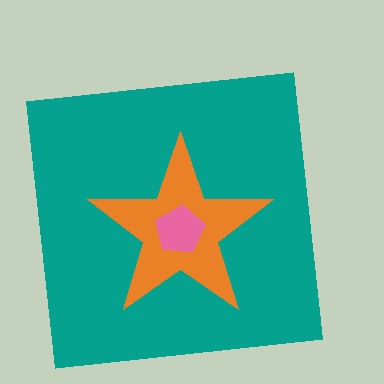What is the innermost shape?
The pink pentagon.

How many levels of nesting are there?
3.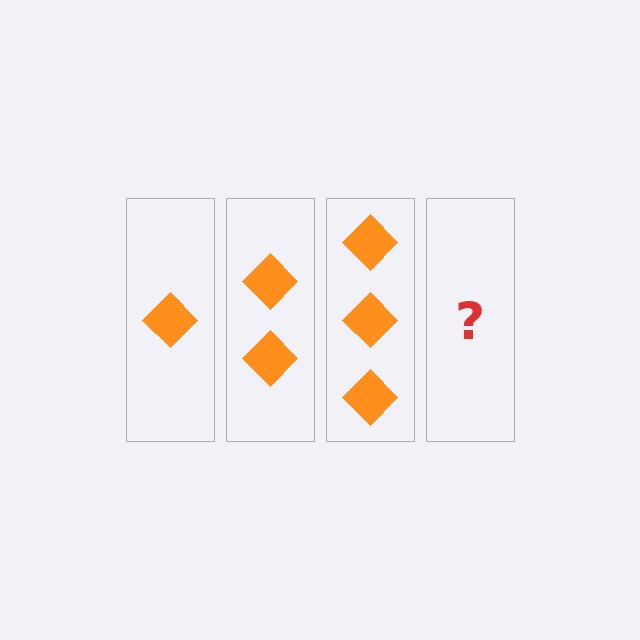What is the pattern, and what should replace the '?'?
The pattern is that each step adds one more diamond. The '?' should be 4 diamonds.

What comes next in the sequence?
The next element should be 4 diamonds.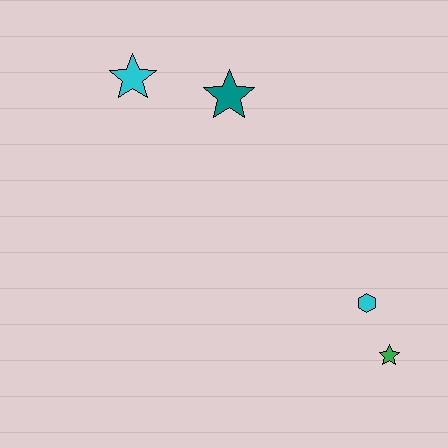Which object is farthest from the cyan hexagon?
The cyan star is farthest from the cyan hexagon.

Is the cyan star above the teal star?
Yes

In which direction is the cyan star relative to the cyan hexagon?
The cyan star is to the left of the cyan hexagon.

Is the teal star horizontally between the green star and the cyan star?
Yes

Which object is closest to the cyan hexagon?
The green star is closest to the cyan hexagon.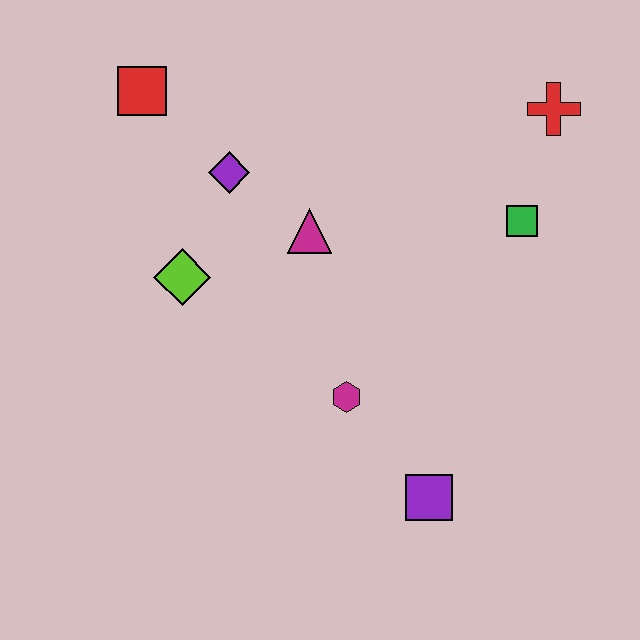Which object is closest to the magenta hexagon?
The purple square is closest to the magenta hexagon.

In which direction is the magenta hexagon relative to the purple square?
The magenta hexagon is above the purple square.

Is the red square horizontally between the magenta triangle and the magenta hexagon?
No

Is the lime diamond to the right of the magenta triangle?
No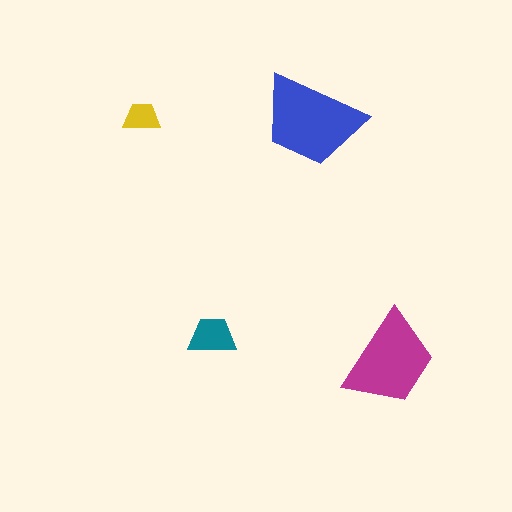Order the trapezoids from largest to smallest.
the blue one, the magenta one, the teal one, the yellow one.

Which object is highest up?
The yellow trapezoid is topmost.